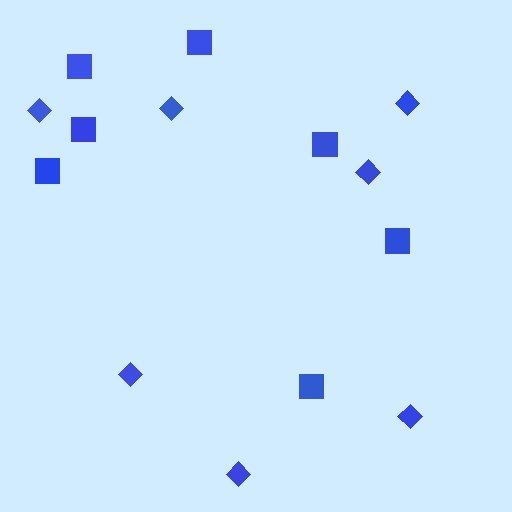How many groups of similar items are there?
There are 2 groups: one group of squares (7) and one group of diamonds (7).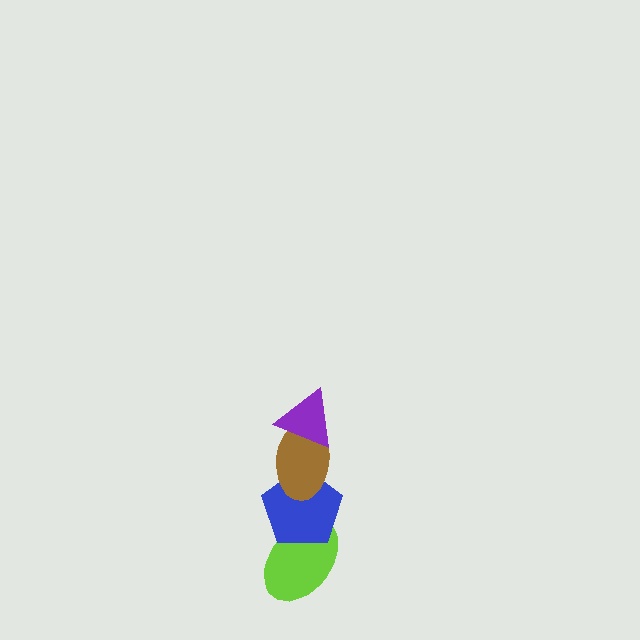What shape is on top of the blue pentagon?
The brown ellipse is on top of the blue pentagon.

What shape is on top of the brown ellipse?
The purple triangle is on top of the brown ellipse.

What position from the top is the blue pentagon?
The blue pentagon is 3rd from the top.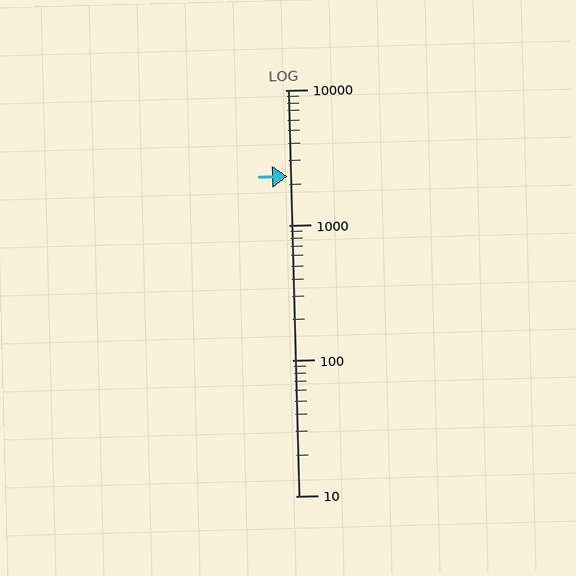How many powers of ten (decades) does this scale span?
The scale spans 3 decades, from 10 to 10000.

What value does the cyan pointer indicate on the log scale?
The pointer indicates approximately 2300.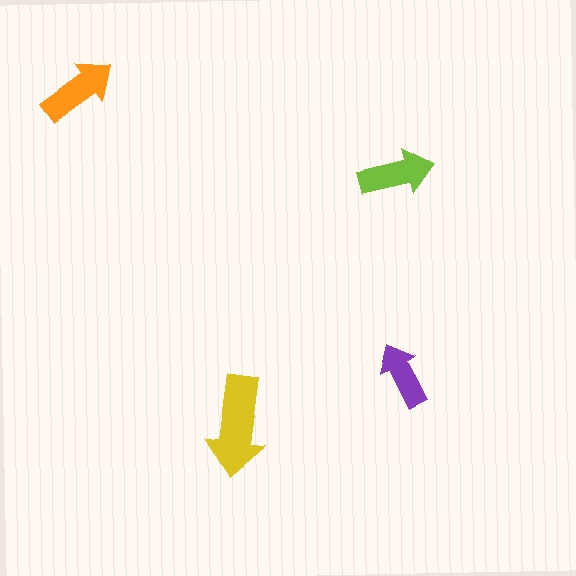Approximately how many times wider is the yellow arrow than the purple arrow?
About 1.5 times wider.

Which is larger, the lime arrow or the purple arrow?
The lime one.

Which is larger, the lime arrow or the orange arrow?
The orange one.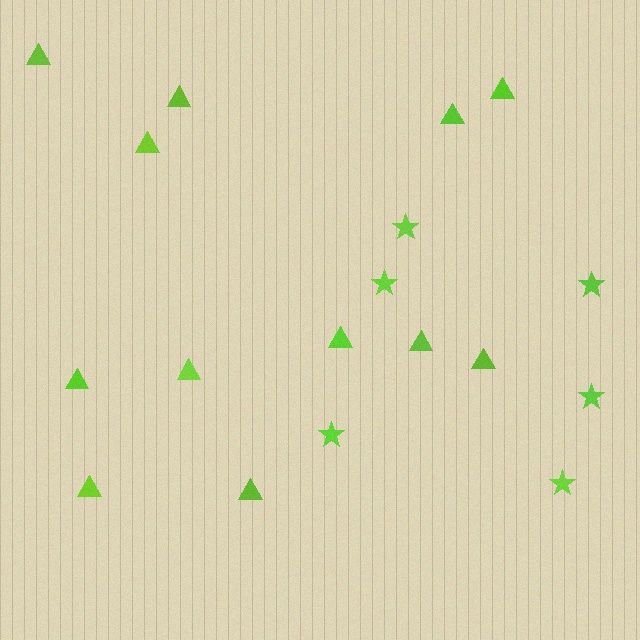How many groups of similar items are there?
There are 2 groups: one group of stars (6) and one group of triangles (12).